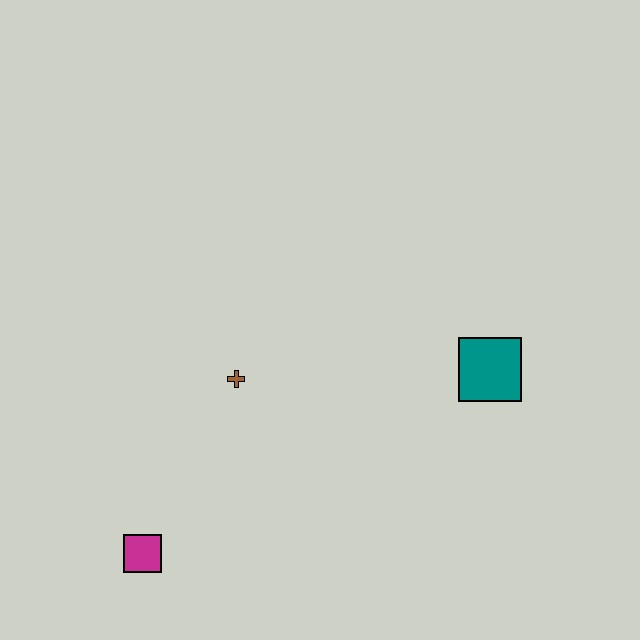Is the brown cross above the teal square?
No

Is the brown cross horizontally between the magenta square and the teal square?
Yes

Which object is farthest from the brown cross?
The teal square is farthest from the brown cross.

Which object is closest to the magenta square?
The brown cross is closest to the magenta square.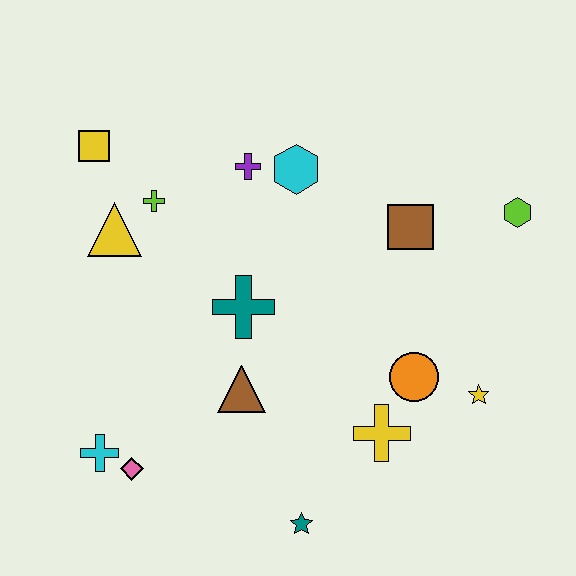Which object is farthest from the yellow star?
The yellow square is farthest from the yellow star.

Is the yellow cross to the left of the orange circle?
Yes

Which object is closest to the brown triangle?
The teal cross is closest to the brown triangle.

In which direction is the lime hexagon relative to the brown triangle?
The lime hexagon is to the right of the brown triangle.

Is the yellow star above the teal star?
Yes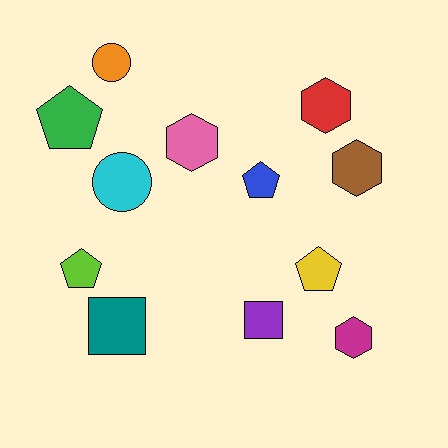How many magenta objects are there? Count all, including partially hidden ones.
There is 1 magenta object.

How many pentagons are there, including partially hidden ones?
There are 4 pentagons.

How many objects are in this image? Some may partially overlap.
There are 12 objects.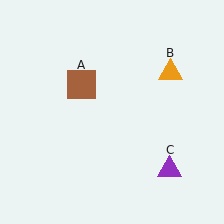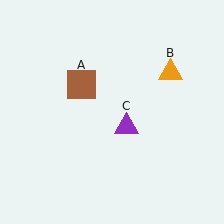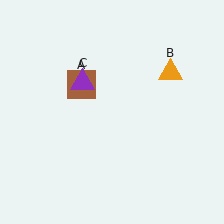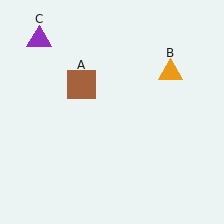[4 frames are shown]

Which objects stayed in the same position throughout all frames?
Brown square (object A) and orange triangle (object B) remained stationary.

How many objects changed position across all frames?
1 object changed position: purple triangle (object C).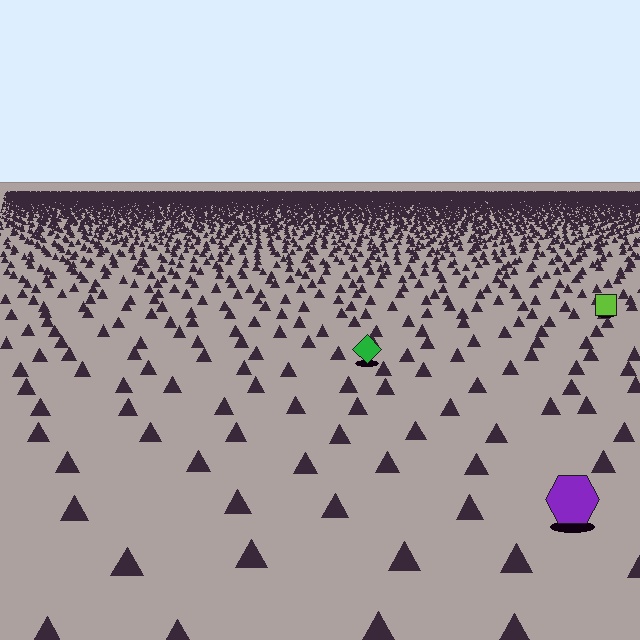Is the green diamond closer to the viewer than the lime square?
Yes. The green diamond is closer — you can tell from the texture gradient: the ground texture is coarser near it.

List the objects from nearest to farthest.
From nearest to farthest: the purple hexagon, the green diamond, the lime square.